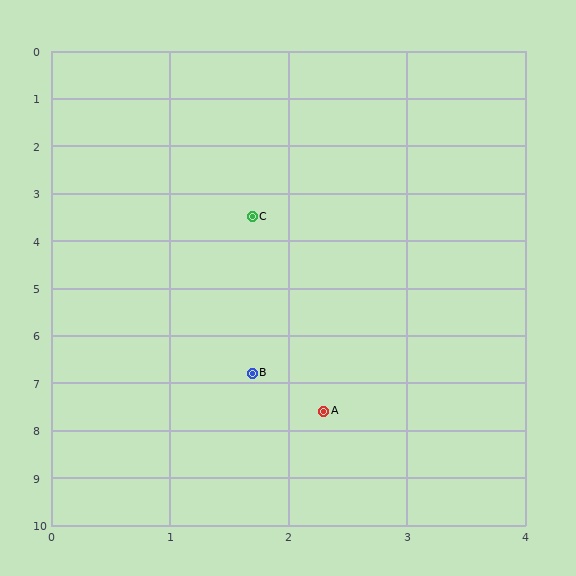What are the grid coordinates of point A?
Point A is at approximately (2.3, 7.6).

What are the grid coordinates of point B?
Point B is at approximately (1.7, 6.8).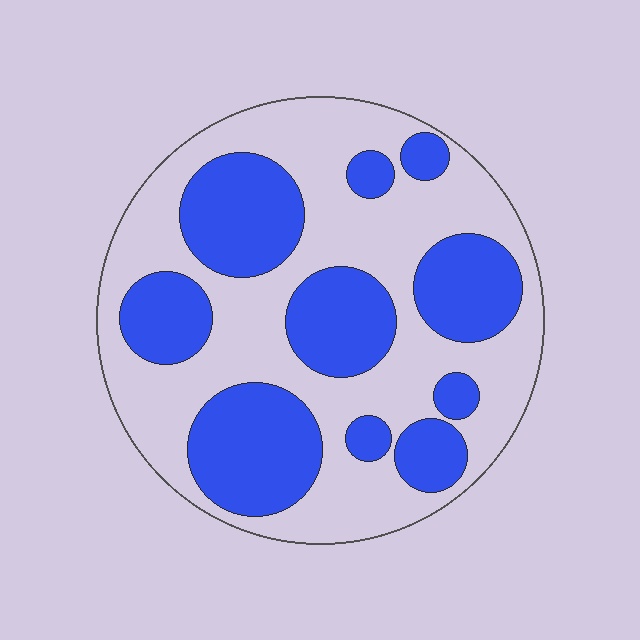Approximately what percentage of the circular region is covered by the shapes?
Approximately 40%.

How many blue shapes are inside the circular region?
10.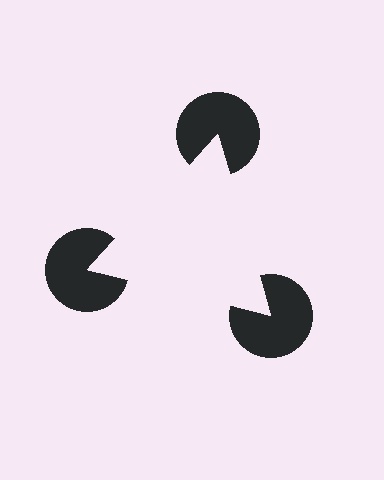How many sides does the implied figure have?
3 sides.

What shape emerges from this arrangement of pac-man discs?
An illusory triangle — its edges are inferred from the aligned wedge cuts in the pac-man discs, not physically drawn.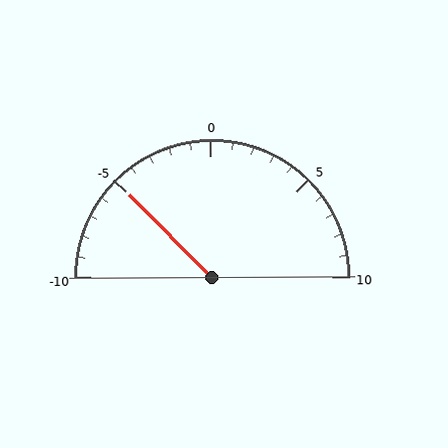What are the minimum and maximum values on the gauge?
The gauge ranges from -10 to 10.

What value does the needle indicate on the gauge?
The needle indicates approximately -5.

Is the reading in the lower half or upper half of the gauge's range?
The reading is in the lower half of the range (-10 to 10).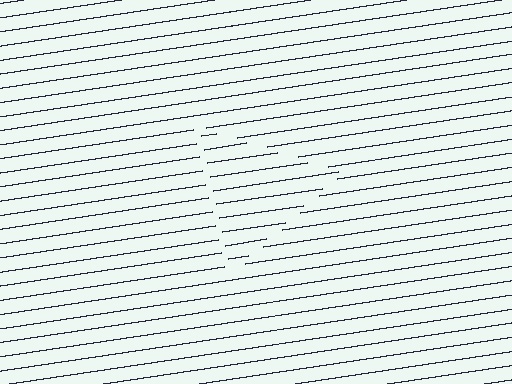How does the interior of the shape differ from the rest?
The interior of the shape contains the same grating, shifted by half a period — the contour is defined by the phase discontinuity where line-ends from the inner and outer gratings abut.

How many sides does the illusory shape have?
3 sides — the line-ends trace a triangle.